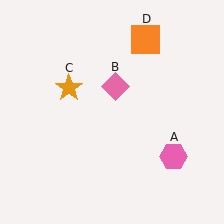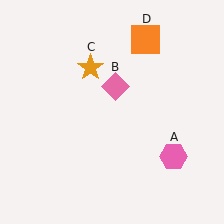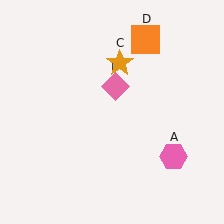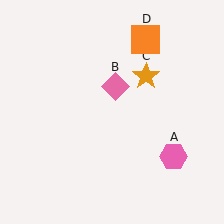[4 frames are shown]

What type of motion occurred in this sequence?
The orange star (object C) rotated clockwise around the center of the scene.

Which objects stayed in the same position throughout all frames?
Pink hexagon (object A) and pink diamond (object B) and orange square (object D) remained stationary.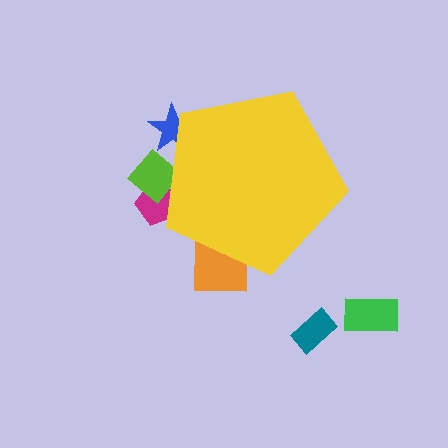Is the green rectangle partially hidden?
No, the green rectangle is fully visible.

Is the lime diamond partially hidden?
Yes, the lime diamond is partially hidden behind the yellow pentagon.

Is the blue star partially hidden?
Yes, the blue star is partially hidden behind the yellow pentagon.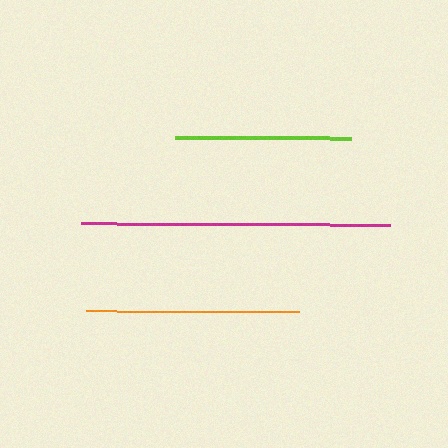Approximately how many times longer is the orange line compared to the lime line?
The orange line is approximately 1.2 times the length of the lime line.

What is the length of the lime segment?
The lime segment is approximately 176 pixels long.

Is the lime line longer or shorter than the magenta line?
The magenta line is longer than the lime line.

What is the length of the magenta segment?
The magenta segment is approximately 309 pixels long.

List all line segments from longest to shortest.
From longest to shortest: magenta, orange, lime.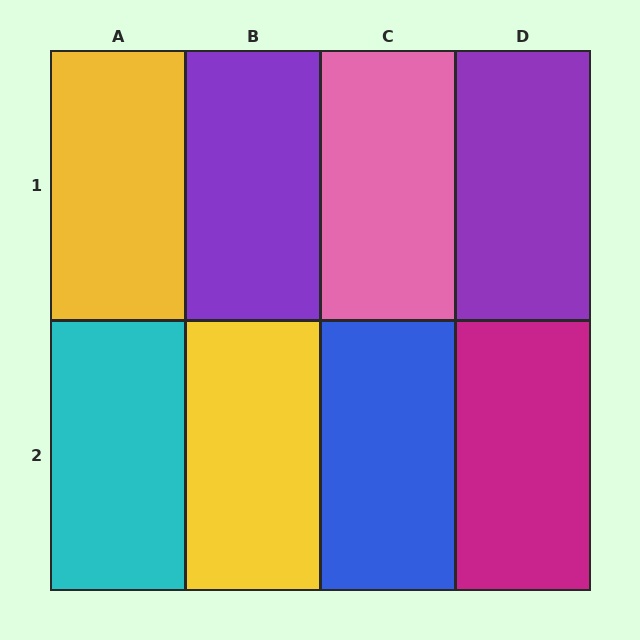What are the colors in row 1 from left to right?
Yellow, purple, pink, purple.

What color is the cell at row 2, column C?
Blue.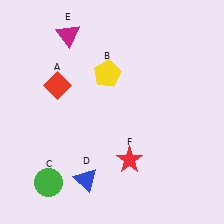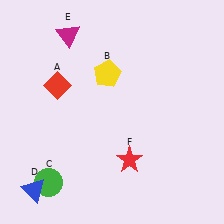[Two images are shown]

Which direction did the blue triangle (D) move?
The blue triangle (D) moved left.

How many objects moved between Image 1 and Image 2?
1 object moved between the two images.